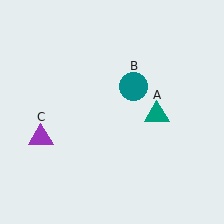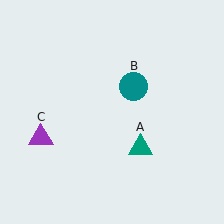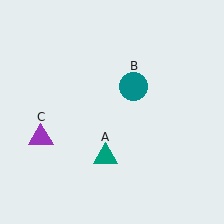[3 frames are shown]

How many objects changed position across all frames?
1 object changed position: teal triangle (object A).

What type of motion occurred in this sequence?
The teal triangle (object A) rotated clockwise around the center of the scene.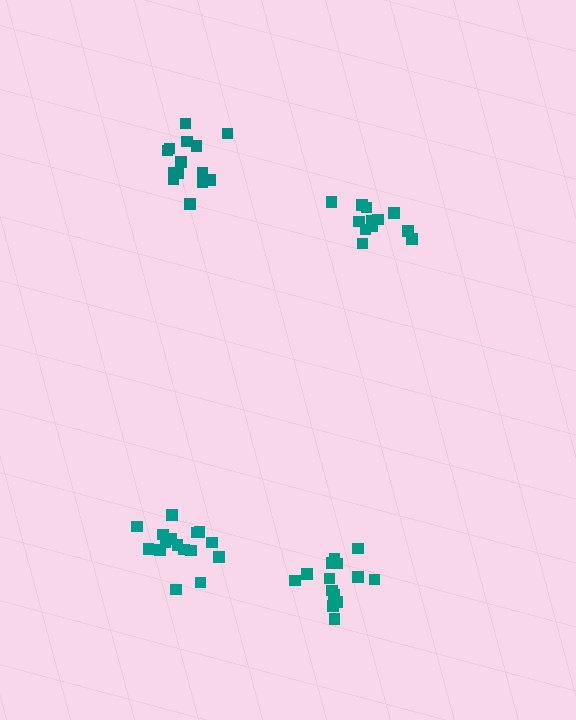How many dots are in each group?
Group 1: 15 dots, Group 2: 16 dots, Group 3: 15 dots, Group 4: 12 dots (58 total).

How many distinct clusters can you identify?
There are 4 distinct clusters.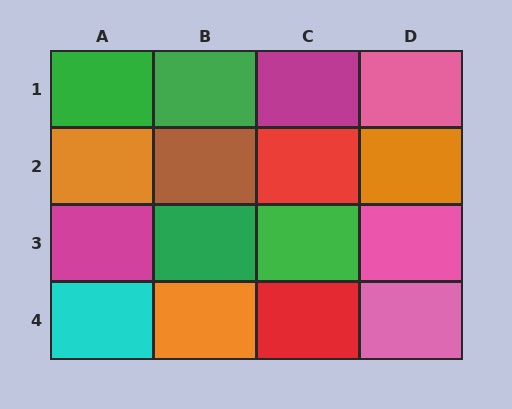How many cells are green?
4 cells are green.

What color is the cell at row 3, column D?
Pink.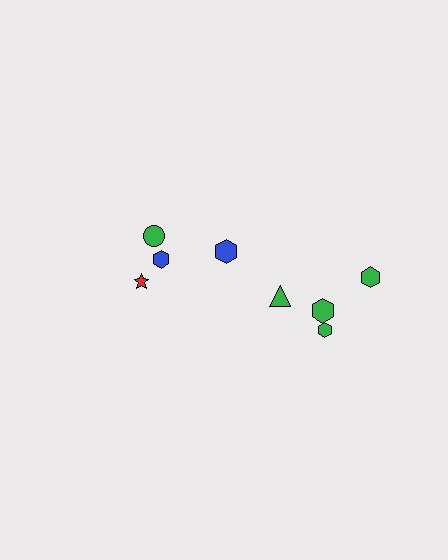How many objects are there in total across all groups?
There are 8 objects.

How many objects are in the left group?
There are 3 objects.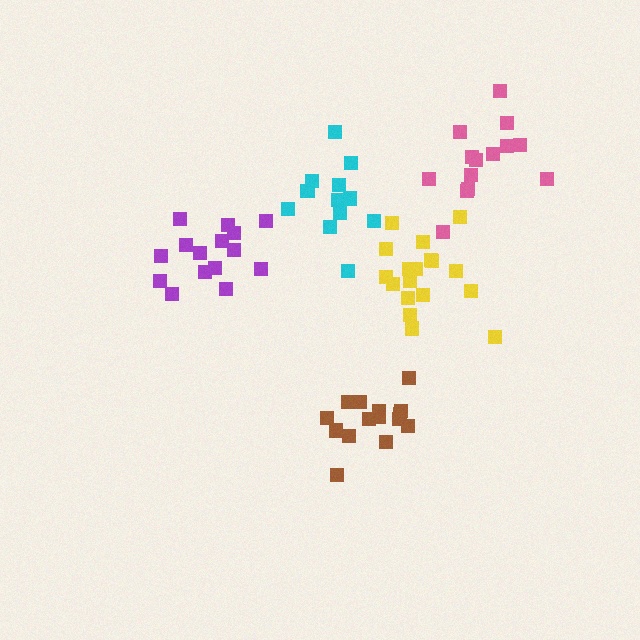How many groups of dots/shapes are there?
There are 5 groups.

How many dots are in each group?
Group 1: 15 dots, Group 2: 15 dots, Group 3: 12 dots, Group 4: 14 dots, Group 5: 18 dots (74 total).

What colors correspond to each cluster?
The clusters are colored: brown, purple, cyan, pink, yellow.